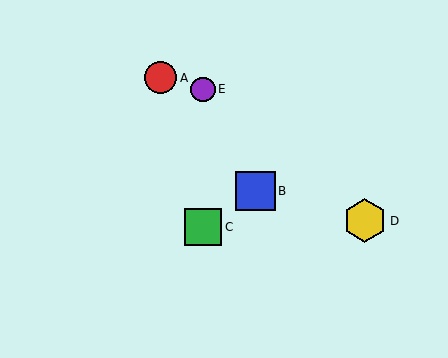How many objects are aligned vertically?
2 objects (C, E) are aligned vertically.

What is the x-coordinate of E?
Object E is at x≈203.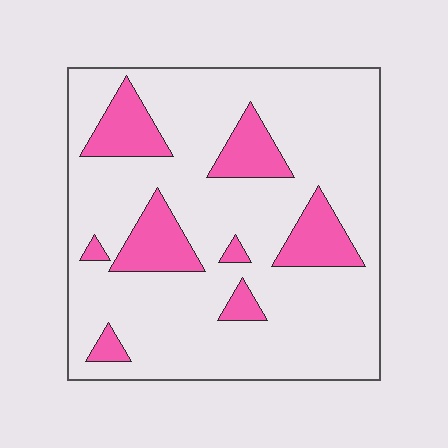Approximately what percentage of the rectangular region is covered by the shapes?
Approximately 20%.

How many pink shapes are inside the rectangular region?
8.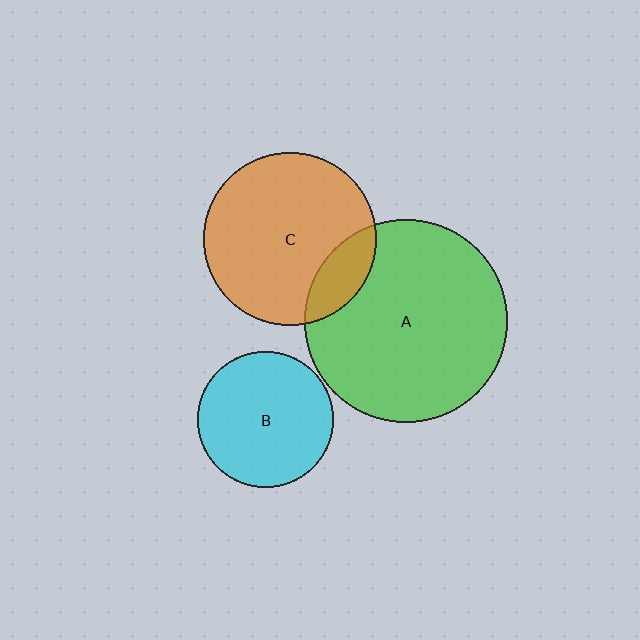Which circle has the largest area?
Circle A (green).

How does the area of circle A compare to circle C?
Approximately 1.4 times.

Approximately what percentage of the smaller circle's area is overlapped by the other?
Approximately 15%.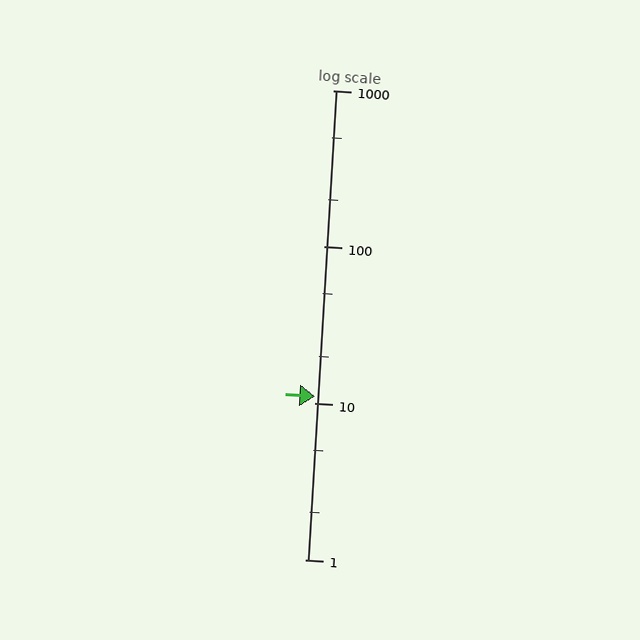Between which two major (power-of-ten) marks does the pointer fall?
The pointer is between 10 and 100.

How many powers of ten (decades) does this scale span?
The scale spans 3 decades, from 1 to 1000.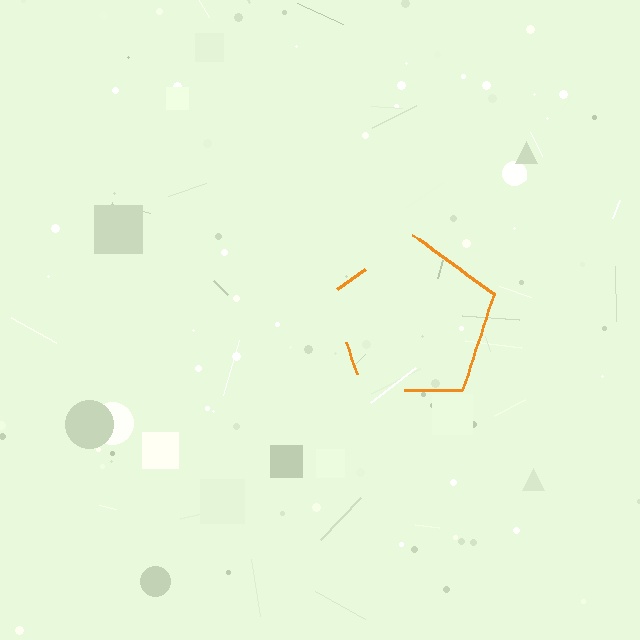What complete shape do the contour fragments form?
The contour fragments form a pentagon.